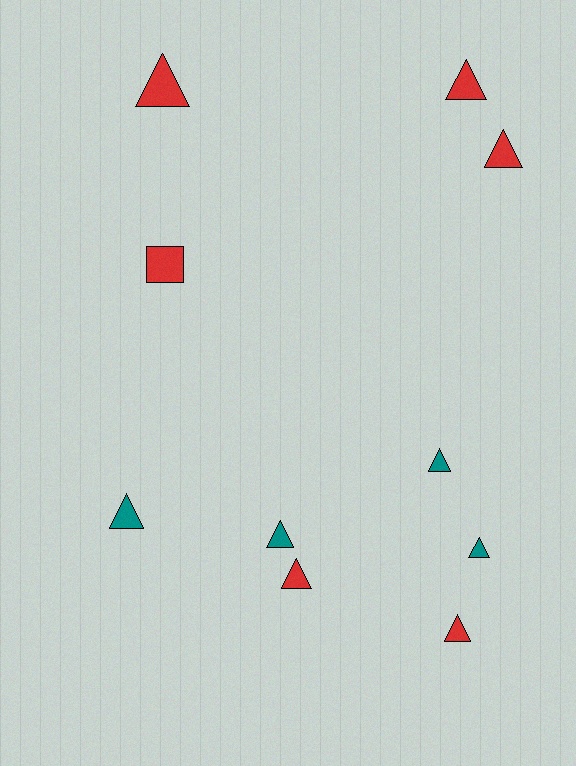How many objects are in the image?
There are 10 objects.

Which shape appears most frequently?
Triangle, with 9 objects.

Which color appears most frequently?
Red, with 6 objects.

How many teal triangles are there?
There are 4 teal triangles.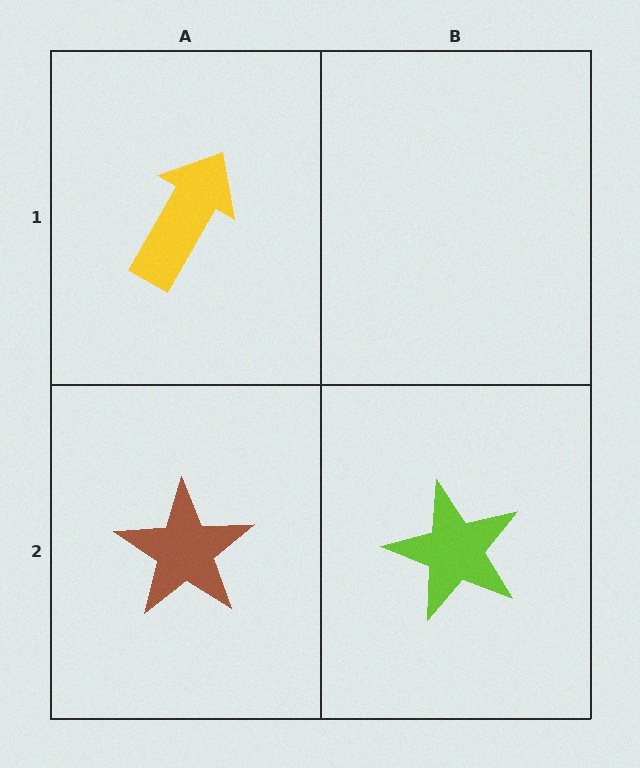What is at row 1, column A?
A yellow arrow.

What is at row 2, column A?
A brown star.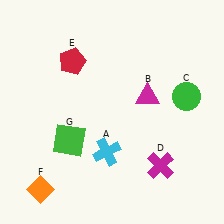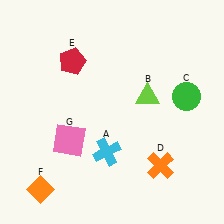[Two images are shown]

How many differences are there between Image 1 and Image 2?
There are 3 differences between the two images.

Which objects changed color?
B changed from magenta to lime. D changed from magenta to orange. G changed from green to pink.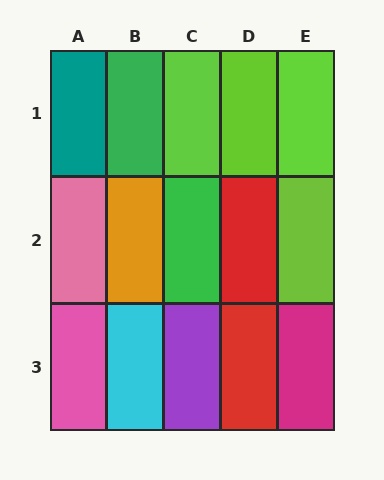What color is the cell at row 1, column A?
Teal.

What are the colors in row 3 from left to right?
Pink, cyan, purple, red, magenta.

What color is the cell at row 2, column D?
Red.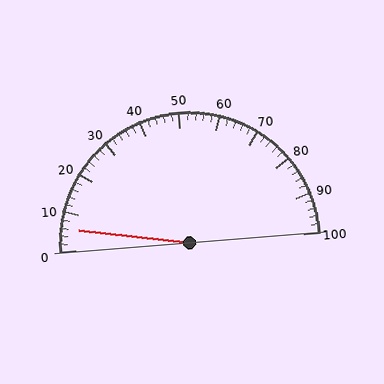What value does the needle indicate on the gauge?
The needle indicates approximately 6.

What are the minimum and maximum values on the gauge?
The gauge ranges from 0 to 100.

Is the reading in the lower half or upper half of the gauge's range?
The reading is in the lower half of the range (0 to 100).